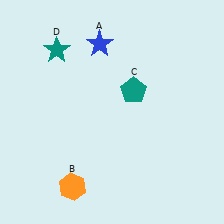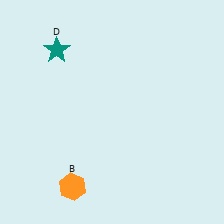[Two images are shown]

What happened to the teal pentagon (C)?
The teal pentagon (C) was removed in Image 2. It was in the top-right area of Image 1.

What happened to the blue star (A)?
The blue star (A) was removed in Image 2. It was in the top-left area of Image 1.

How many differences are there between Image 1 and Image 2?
There are 2 differences between the two images.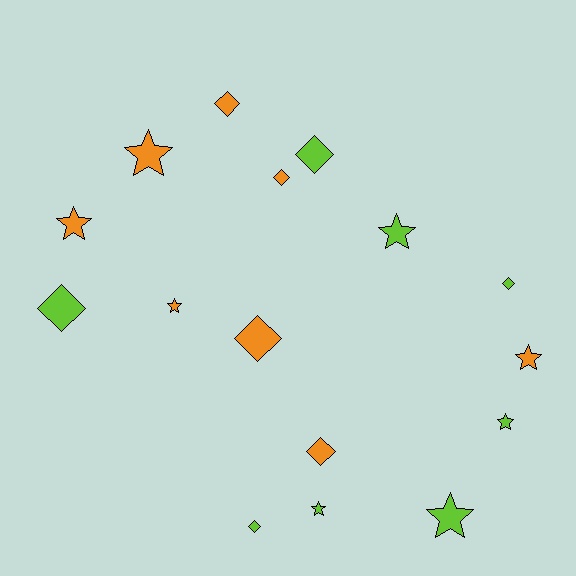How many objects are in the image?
There are 16 objects.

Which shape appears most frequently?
Star, with 8 objects.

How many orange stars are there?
There are 4 orange stars.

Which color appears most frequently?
Lime, with 8 objects.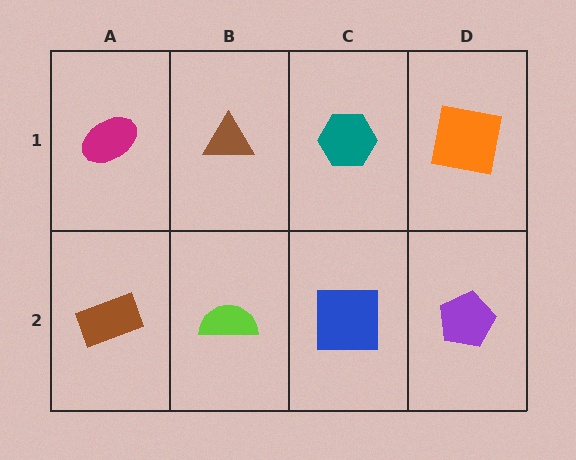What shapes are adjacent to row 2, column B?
A brown triangle (row 1, column B), a brown rectangle (row 2, column A), a blue square (row 2, column C).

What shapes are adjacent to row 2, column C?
A teal hexagon (row 1, column C), a lime semicircle (row 2, column B), a purple pentagon (row 2, column D).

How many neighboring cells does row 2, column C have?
3.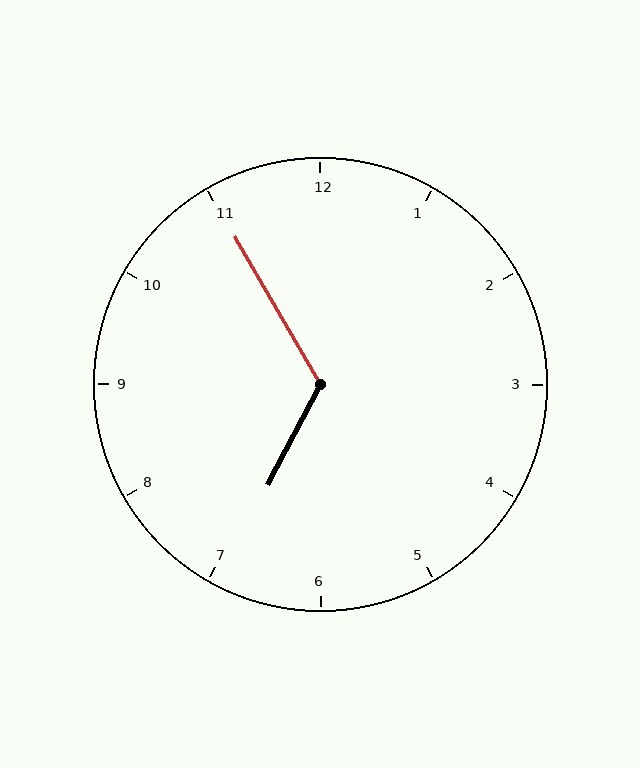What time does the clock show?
6:55.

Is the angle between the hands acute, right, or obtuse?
It is obtuse.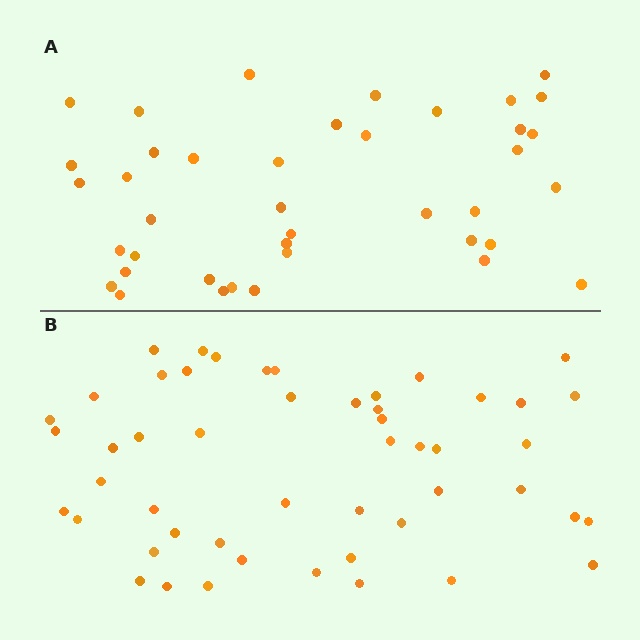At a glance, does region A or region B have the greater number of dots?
Region B (the bottom region) has more dots.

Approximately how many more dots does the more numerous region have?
Region B has roughly 10 or so more dots than region A.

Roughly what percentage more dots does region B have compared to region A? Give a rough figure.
About 25% more.